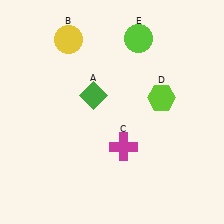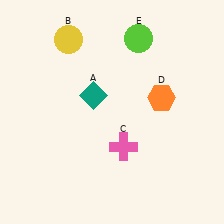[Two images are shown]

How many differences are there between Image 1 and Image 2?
There are 3 differences between the two images.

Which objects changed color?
A changed from green to teal. C changed from magenta to pink. D changed from lime to orange.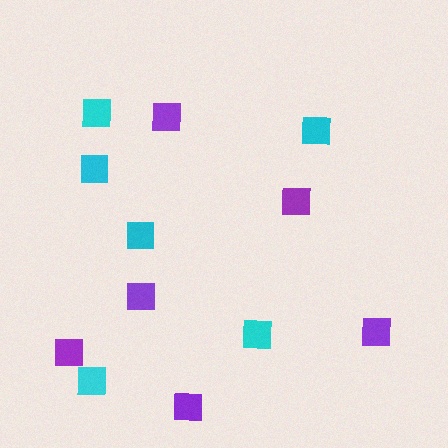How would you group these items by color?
There are 2 groups: one group of cyan squares (6) and one group of purple squares (6).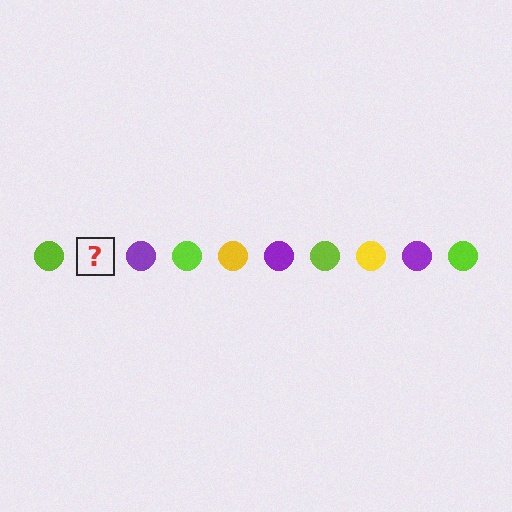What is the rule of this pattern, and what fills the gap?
The rule is that the pattern cycles through lime, yellow, purple circles. The gap should be filled with a yellow circle.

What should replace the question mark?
The question mark should be replaced with a yellow circle.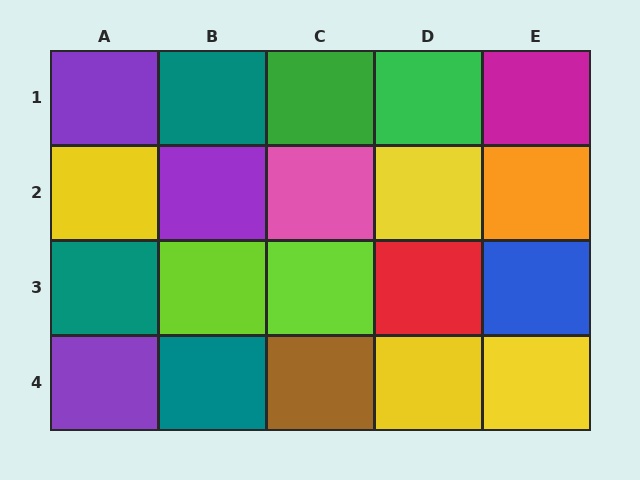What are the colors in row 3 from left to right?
Teal, lime, lime, red, blue.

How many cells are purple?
3 cells are purple.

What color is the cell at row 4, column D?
Yellow.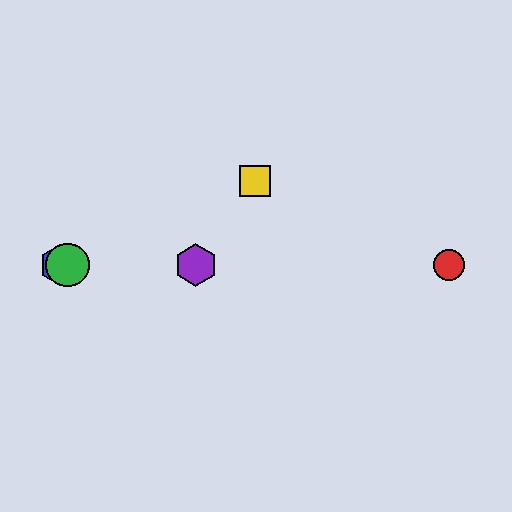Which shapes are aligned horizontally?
The red circle, the blue hexagon, the green circle, the purple hexagon are aligned horizontally.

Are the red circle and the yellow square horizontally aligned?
No, the red circle is at y≈265 and the yellow square is at y≈181.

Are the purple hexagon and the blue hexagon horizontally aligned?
Yes, both are at y≈265.